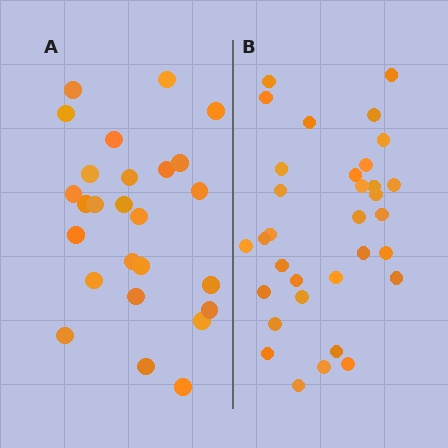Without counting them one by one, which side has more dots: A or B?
Region B (the right region) has more dots.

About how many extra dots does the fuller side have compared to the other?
Region B has roughly 8 or so more dots than region A.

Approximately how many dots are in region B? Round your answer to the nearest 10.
About 30 dots. (The exact count is 33, which rounds to 30.)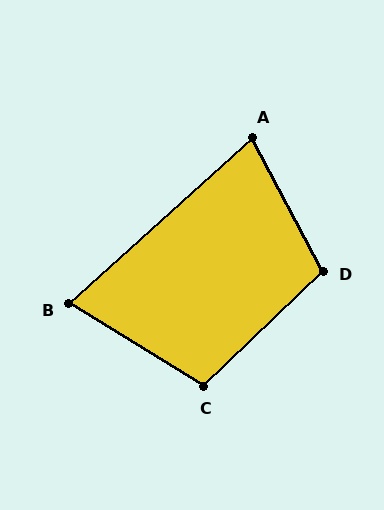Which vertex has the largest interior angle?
D, at approximately 106 degrees.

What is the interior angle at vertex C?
Approximately 104 degrees (obtuse).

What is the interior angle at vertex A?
Approximately 76 degrees (acute).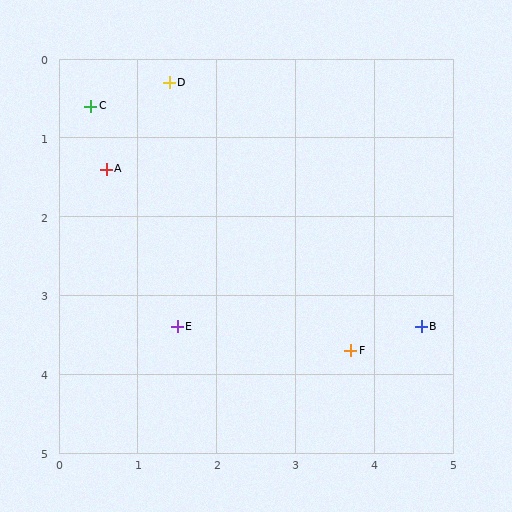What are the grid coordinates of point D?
Point D is at approximately (1.4, 0.3).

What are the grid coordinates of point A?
Point A is at approximately (0.6, 1.4).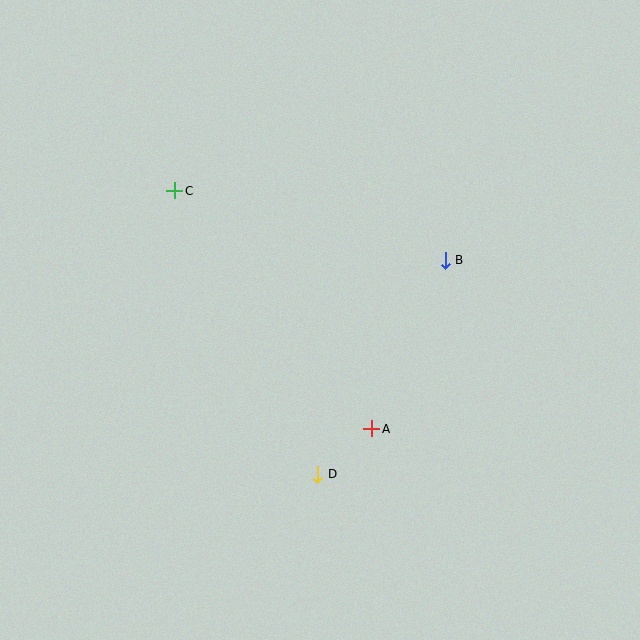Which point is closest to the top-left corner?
Point C is closest to the top-left corner.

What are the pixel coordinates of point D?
Point D is at (318, 474).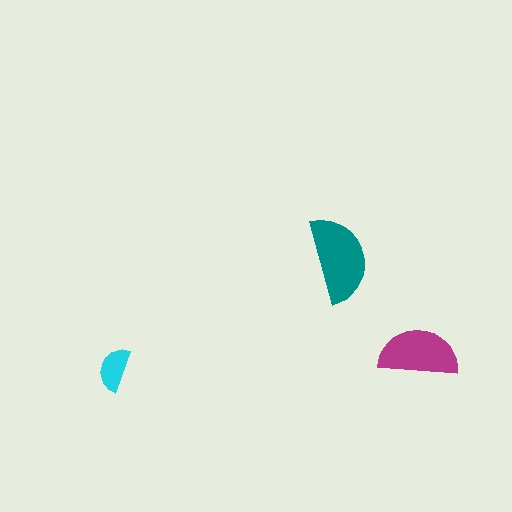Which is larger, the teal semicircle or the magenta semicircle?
The teal one.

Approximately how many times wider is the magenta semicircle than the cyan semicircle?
About 2 times wider.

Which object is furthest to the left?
The cyan semicircle is leftmost.